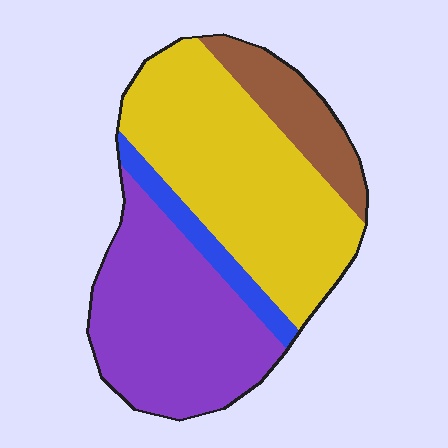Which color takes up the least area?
Blue, at roughly 5%.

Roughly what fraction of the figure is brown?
Brown covers 13% of the figure.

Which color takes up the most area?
Yellow, at roughly 45%.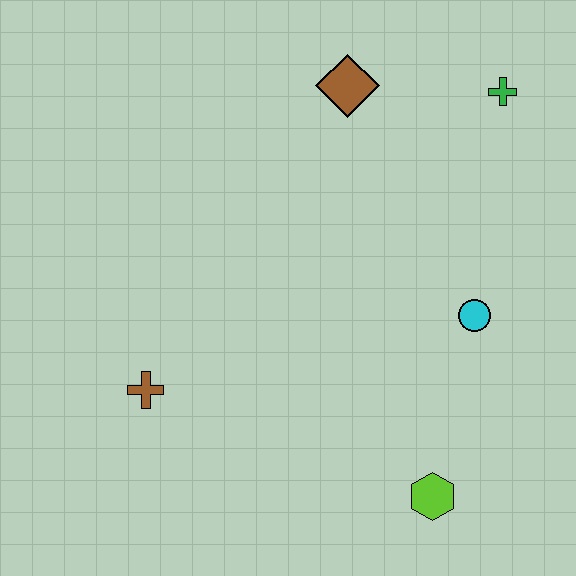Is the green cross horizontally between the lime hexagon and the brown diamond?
No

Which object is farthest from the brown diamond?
The lime hexagon is farthest from the brown diamond.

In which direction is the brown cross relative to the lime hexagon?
The brown cross is to the left of the lime hexagon.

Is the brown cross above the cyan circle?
No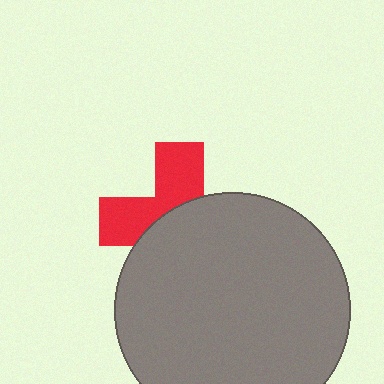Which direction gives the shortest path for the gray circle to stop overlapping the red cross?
Moving down gives the shortest separation.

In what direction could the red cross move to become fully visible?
The red cross could move up. That would shift it out from behind the gray circle entirely.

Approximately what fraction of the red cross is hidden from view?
Roughly 58% of the red cross is hidden behind the gray circle.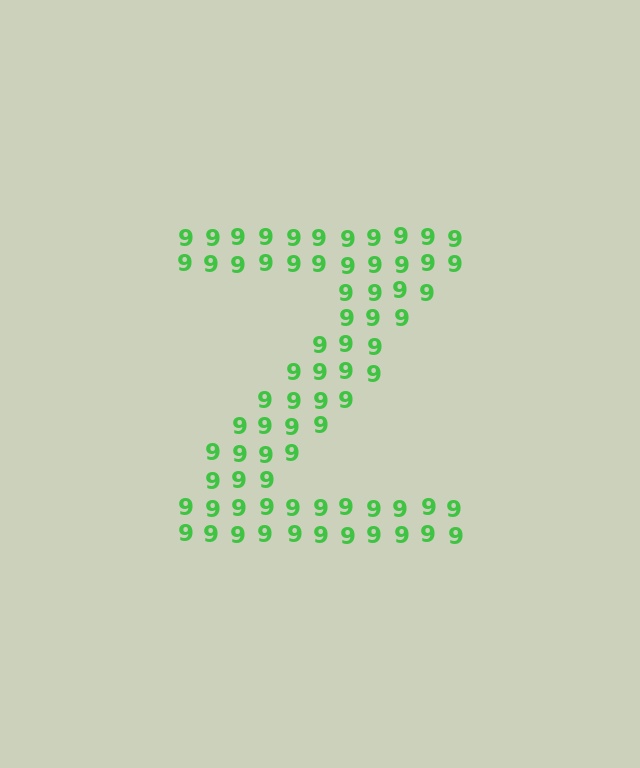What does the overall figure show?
The overall figure shows the letter Z.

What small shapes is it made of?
It is made of small digit 9's.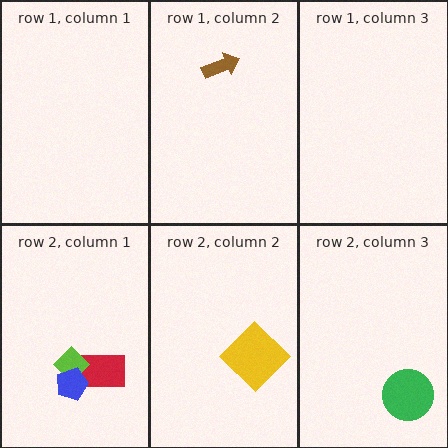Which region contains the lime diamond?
The row 2, column 1 region.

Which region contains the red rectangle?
The row 2, column 1 region.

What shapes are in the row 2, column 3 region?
The green circle.